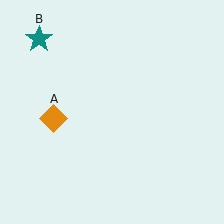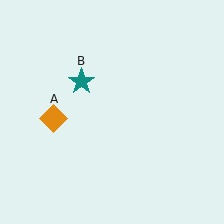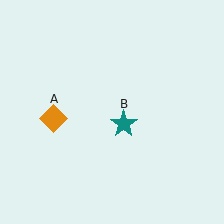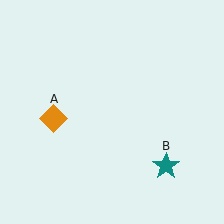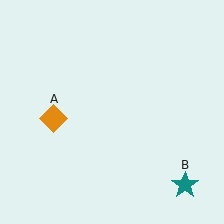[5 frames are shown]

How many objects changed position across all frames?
1 object changed position: teal star (object B).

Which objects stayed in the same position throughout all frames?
Orange diamond (object A) remained stationary.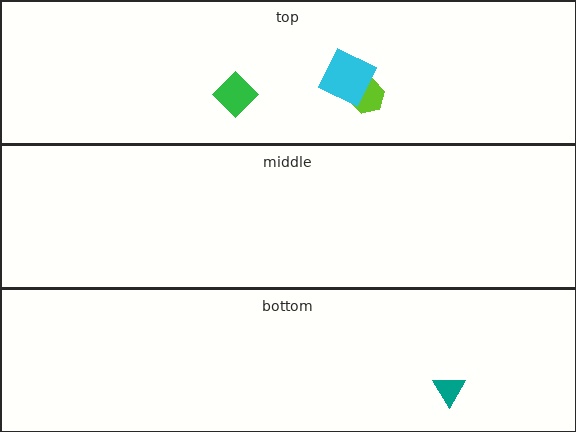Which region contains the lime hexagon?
The top region.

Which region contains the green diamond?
The top region.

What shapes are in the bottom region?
The teal triangle.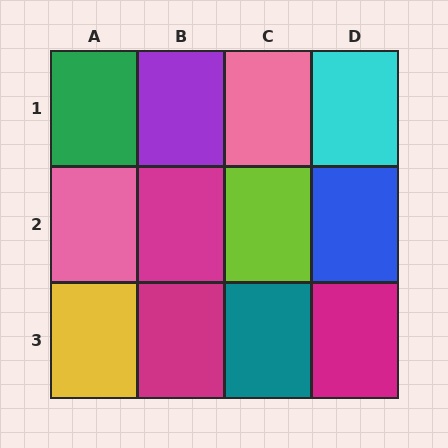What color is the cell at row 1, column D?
Cyan.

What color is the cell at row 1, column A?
Green.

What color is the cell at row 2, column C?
Lime.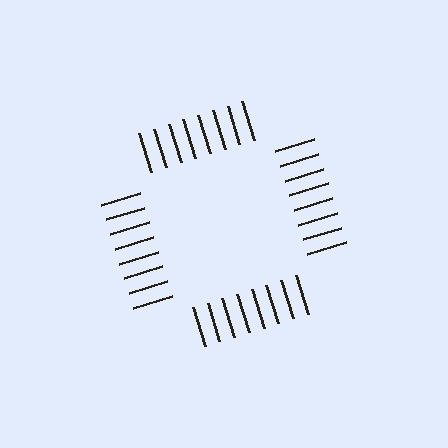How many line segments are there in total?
32 — 8 along each of the 4 edges.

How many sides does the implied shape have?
4 sides — the line-ends trace a square.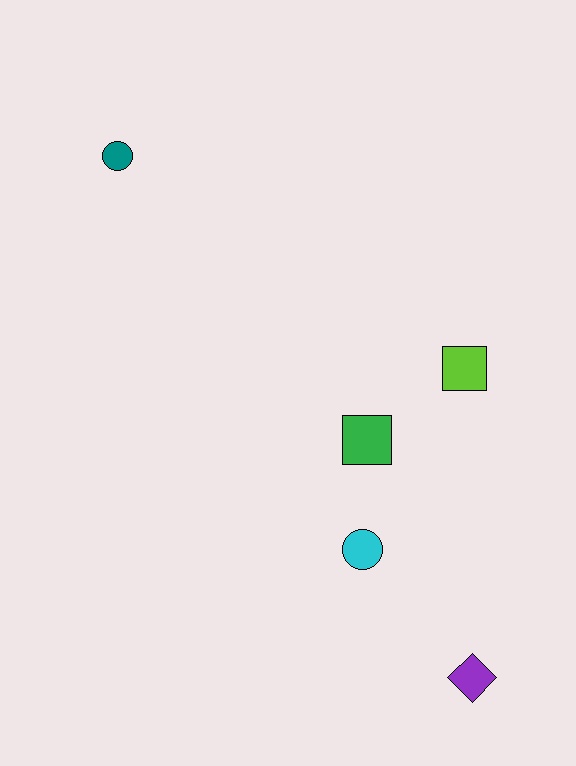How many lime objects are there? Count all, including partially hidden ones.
There is 1 lime object.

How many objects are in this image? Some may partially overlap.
There are 5 objects.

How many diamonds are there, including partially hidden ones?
There is 1 diamond.